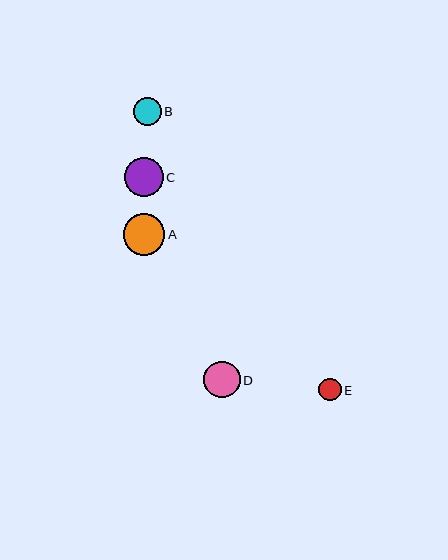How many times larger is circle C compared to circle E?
Circle C is approximately 1.8 times the size of circle E.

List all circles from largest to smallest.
From largest to smallest: A, C, D, B, E.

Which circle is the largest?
Circle A is the largest with a size of approximately 41 pixels.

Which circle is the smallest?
Circle E is the smallest with a size of approximately 22 pixels.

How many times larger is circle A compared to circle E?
Circle A is approximately 1.9 times the size of circle E.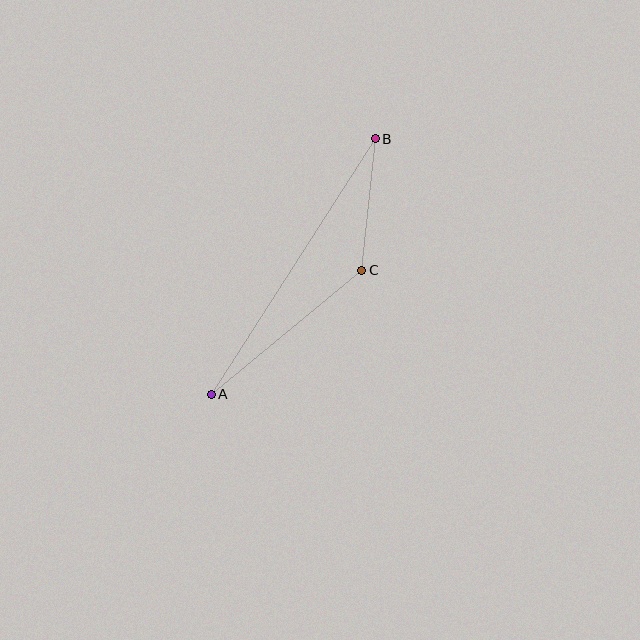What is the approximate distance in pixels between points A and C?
The distance between A and C is approximately 195 pixels.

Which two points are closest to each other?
Points B and C are closest to each other.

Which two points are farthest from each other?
Points A and B are farthest from each other.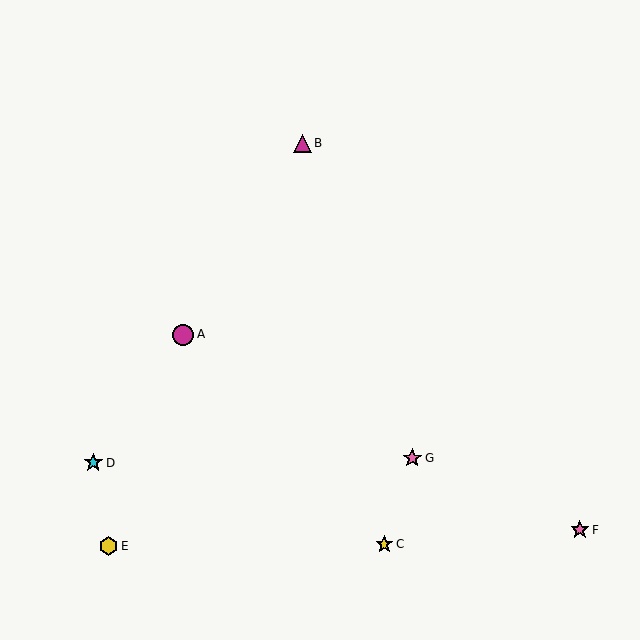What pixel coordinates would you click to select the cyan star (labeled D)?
Click at (93, 463) to select the cyan star D.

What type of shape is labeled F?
Shape F is a pink star.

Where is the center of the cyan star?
The center of the cyan star is at (93, 463).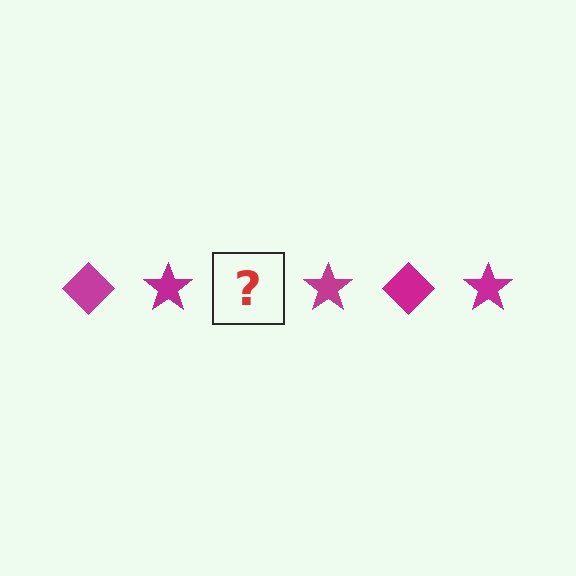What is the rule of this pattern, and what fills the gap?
The rule is that the pattern cycles through diamond, star shapes in magenta. The gap should be filled with a magenta diamond.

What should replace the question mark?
The question mark should be replaced with a magenta diamond.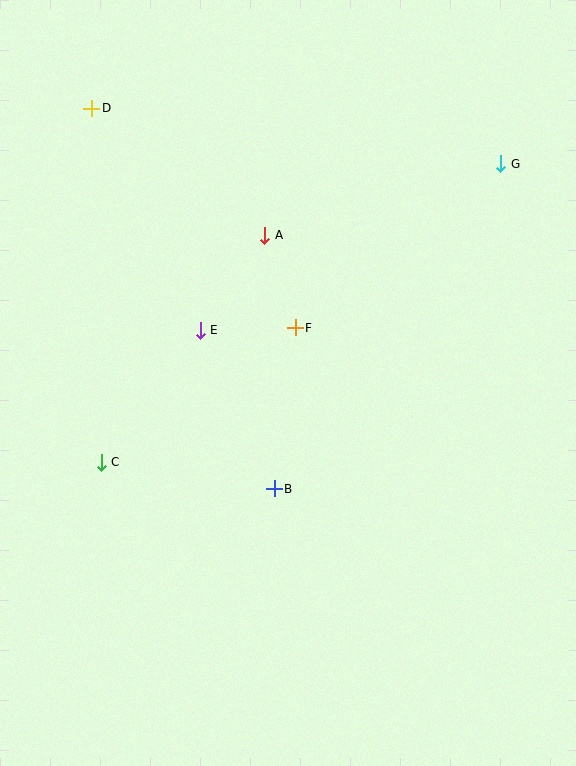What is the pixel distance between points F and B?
The distance between F and B is 163 pixels.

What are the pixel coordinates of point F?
Point F is at (295, 328).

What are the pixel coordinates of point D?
Point D is at (92, 108).